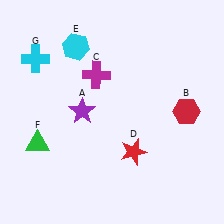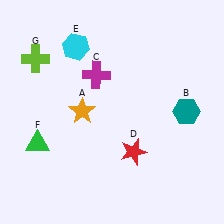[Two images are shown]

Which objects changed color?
A changed from purple to orange. B changed from red to teal. G changed from cyan to lime.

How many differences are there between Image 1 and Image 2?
There are 3 differences between the two images.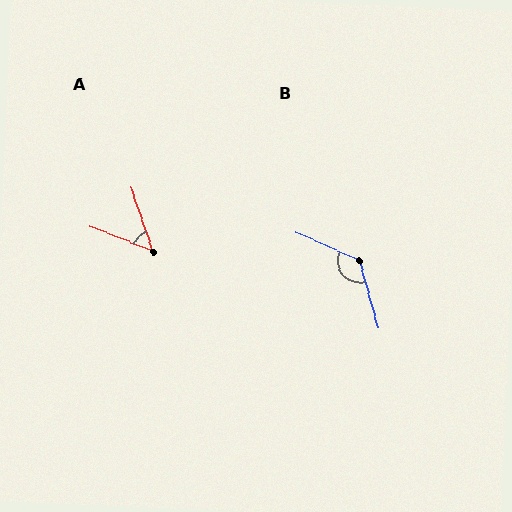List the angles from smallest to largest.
A (49°), B (129°).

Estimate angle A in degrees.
Approximately 49 degrees.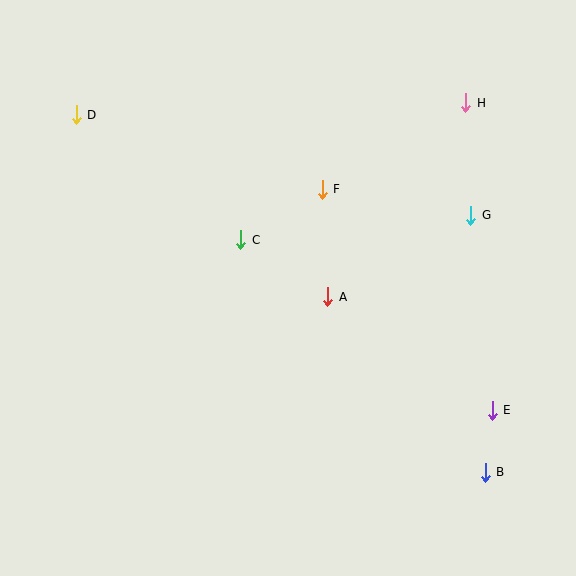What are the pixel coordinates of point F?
Point F is at (322, 189).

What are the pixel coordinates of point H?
Point H is at (466, 103).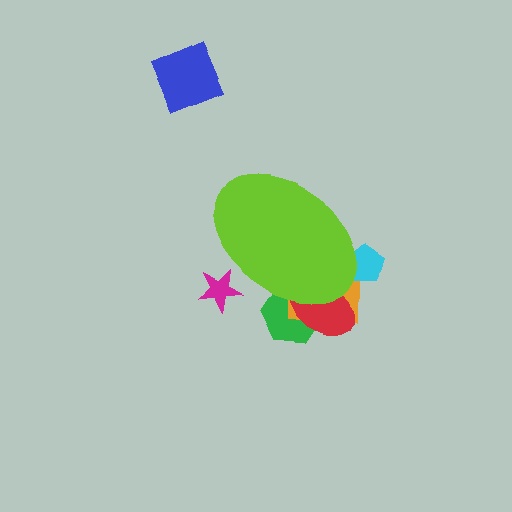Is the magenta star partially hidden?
Yes, the magenta star is partially hidden behind the lime ellipse.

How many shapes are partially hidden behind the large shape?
5 shapes are partially hidden.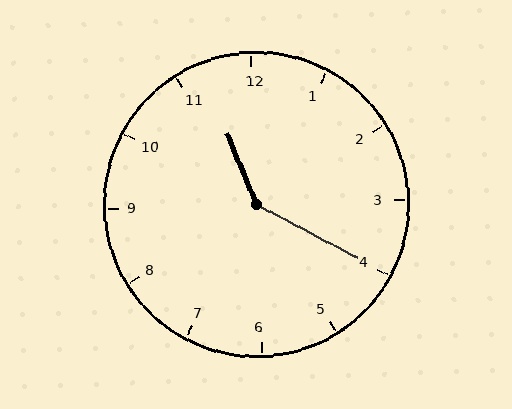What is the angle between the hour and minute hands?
Approximately 140 degrees.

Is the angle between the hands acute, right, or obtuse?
It is obtuse.